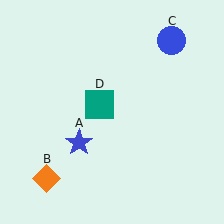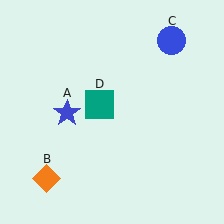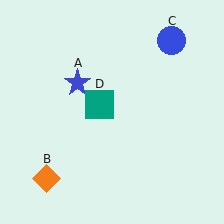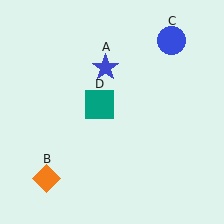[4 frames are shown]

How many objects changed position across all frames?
1 object changed position: blue star (object A).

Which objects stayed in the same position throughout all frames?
Orange diamond (object B) and blue circle (object C) and teal square (object D) remained stationary.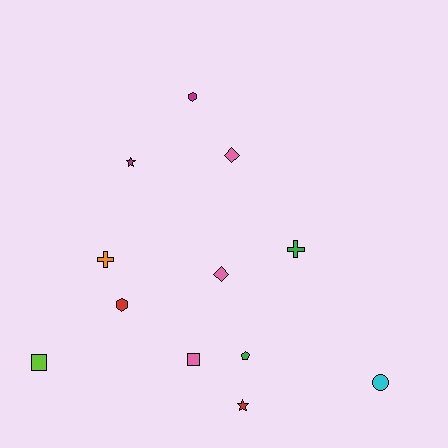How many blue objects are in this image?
There are no blue objects.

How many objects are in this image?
There are 12 objects.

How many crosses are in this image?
There are 2 crosses.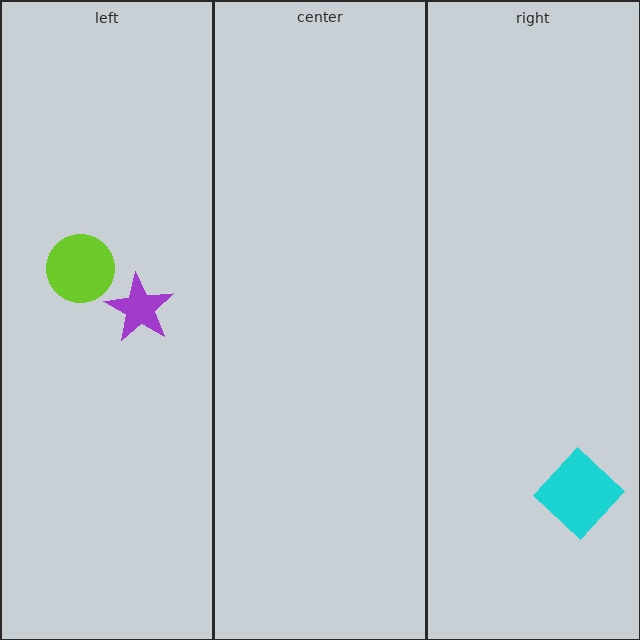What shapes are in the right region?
The cyan diamond.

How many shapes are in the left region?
2.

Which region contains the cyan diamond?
The right region.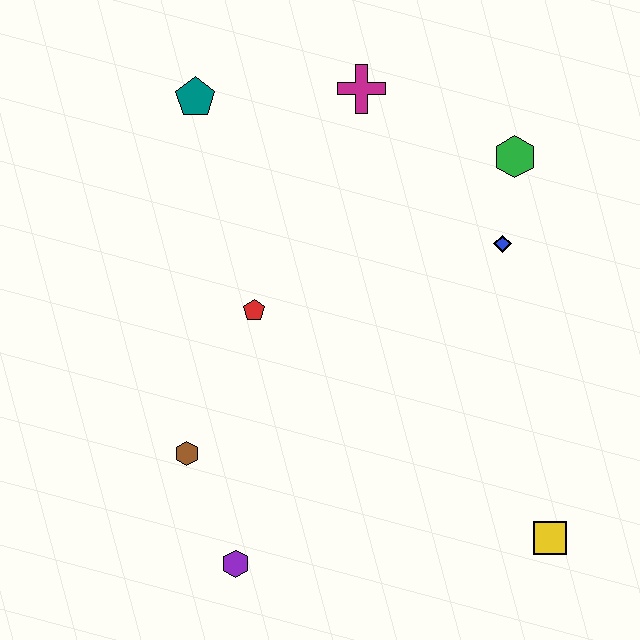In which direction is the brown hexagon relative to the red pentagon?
The brown hexagon is below the red pentagon.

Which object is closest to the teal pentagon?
The magenta cross is closest to the teal pentagon.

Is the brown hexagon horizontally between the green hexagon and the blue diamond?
No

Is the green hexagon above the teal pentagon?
No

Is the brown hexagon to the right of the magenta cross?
No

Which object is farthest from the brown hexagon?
The green hexagon is farthest from the brown hexagon.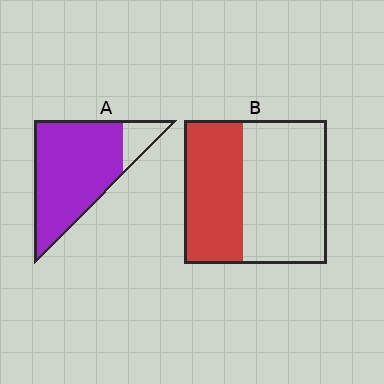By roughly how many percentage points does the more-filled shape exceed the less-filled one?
By roughly 45 percentage points (A over B).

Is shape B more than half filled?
No.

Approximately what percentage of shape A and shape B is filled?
A is approximately 85% and B is approximately 40%.